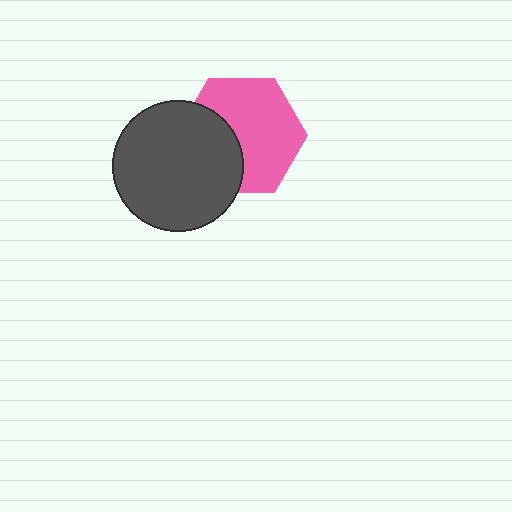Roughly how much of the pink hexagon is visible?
About half of it is visible (roughly 64%).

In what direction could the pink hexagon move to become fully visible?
The pink hexagon could move right. That would shift it out from behind the dark gray circle entirely.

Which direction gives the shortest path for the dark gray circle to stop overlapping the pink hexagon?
Moving left gives the shortest separation.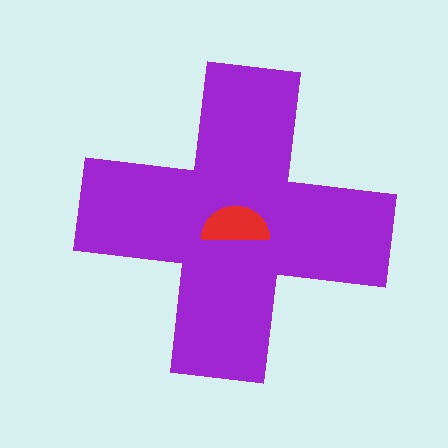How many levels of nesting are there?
2.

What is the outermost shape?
The purple cross.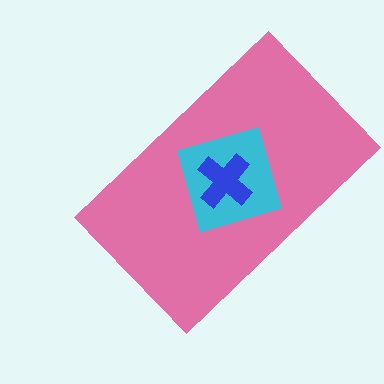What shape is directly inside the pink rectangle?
The cyan diamond.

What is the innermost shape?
The blue cross.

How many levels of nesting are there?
3.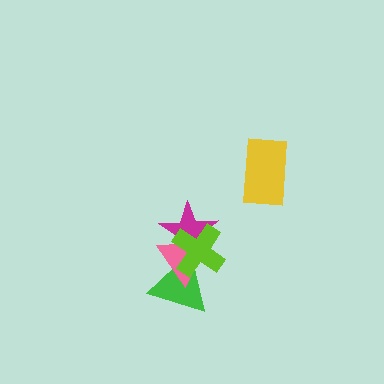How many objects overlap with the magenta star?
3 objects overlap with the magenta star.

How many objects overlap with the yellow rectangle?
0 objects overlap with the yellow rectangle.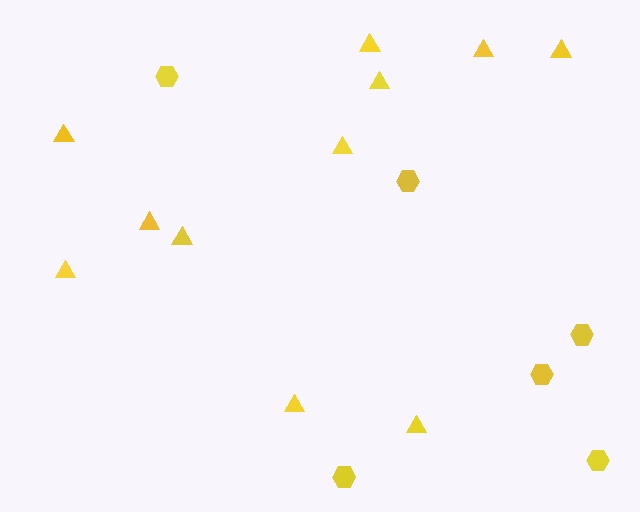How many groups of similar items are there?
There are 2 groups: one group of hexagons (6) and one group of triangles (11).